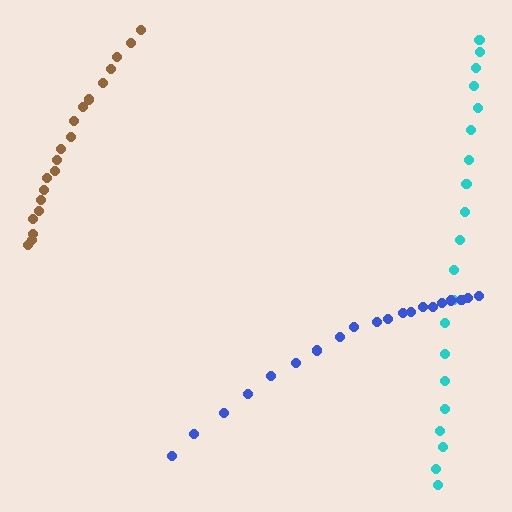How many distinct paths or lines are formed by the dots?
There are 3 distinct paths.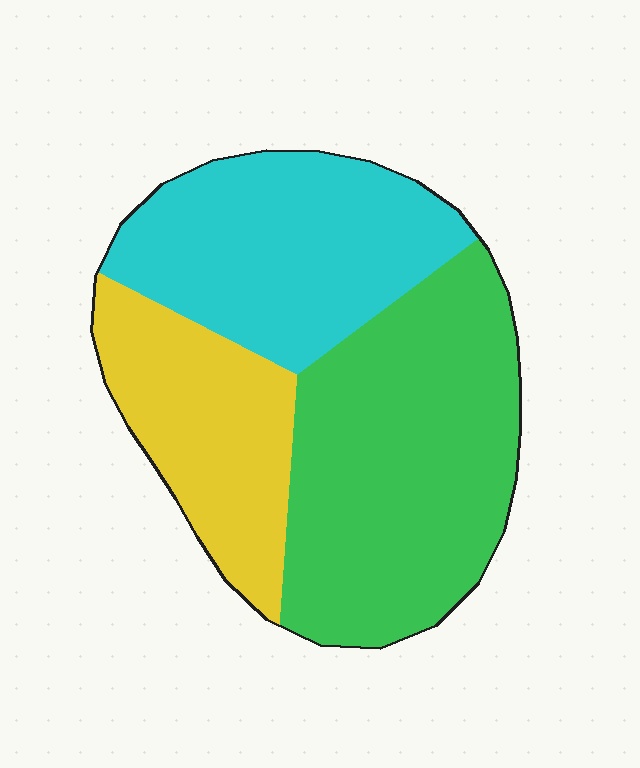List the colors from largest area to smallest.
From largest to smallest: green, cyan, yellow.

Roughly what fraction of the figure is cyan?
Cyan takes up about one third (1/3) of the figure.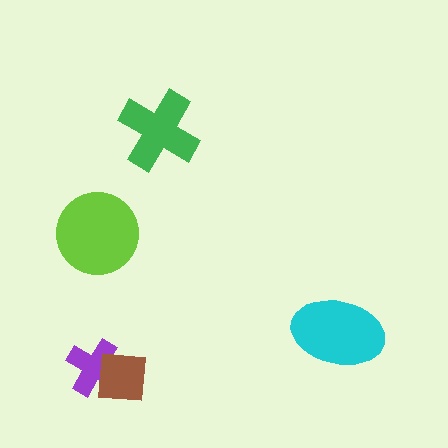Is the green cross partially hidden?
No, no other shape covers it.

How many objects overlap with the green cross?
0 objects overlap with the green cross.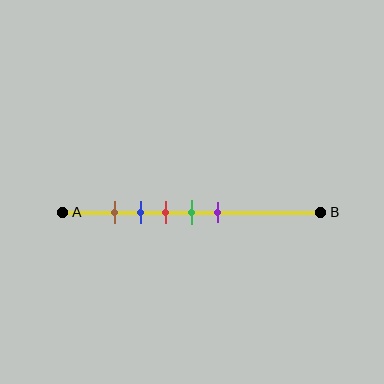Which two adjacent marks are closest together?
The brown and blue marks are the closest adjacent pair.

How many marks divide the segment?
There are 5 marks dividing the segment.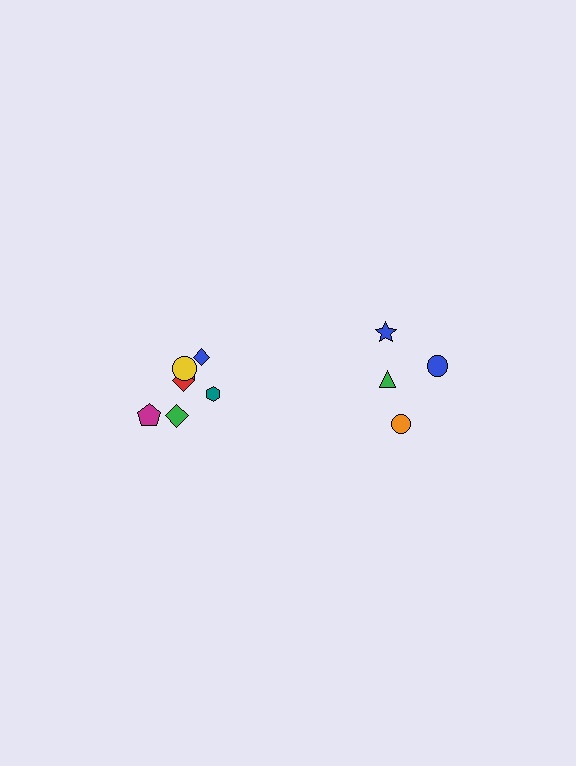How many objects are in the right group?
There are 4 objects.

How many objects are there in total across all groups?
There are 11 objects.